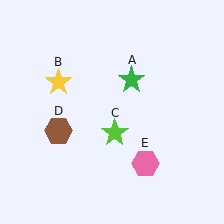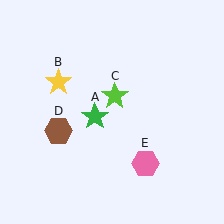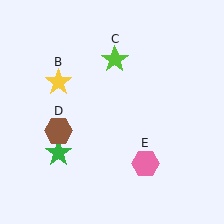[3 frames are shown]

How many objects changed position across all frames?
2 objects changed position: green star (object A), lime star (object C).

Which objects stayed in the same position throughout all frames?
Yellow star (object B) and brown hexagon (object D) and pink hexagon (object E) remained stationary.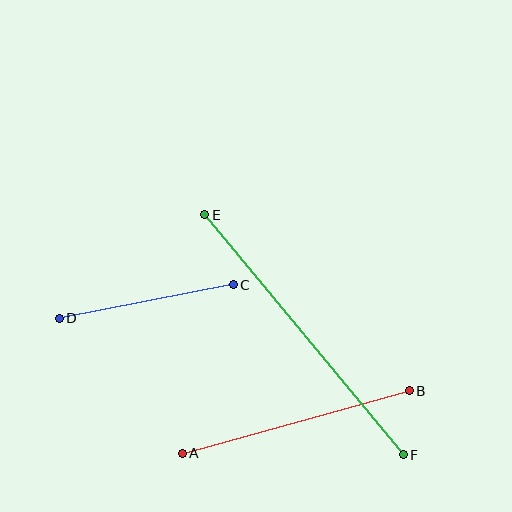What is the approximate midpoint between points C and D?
The midpoint is at approximately (146, 301) pixels.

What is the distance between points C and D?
The distance is approximately 178 pixels.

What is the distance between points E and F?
The distance is approximately 312 pixels.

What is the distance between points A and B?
The distance is approximately 235 pixels.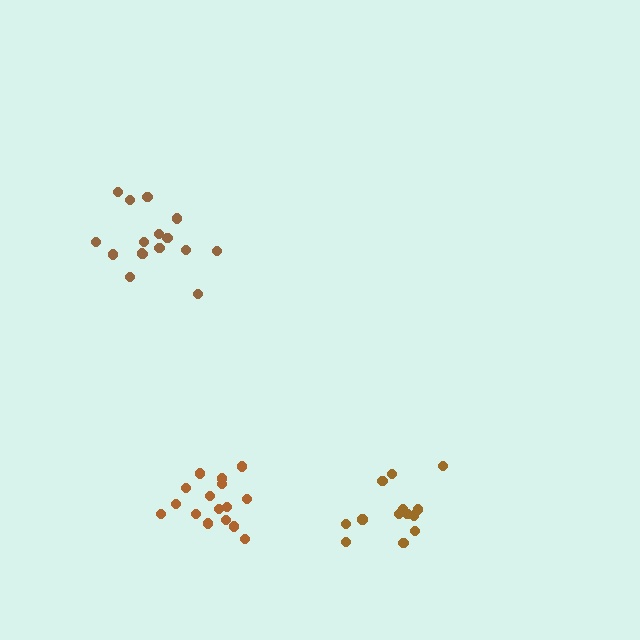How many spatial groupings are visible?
There are 3 spatial groupings.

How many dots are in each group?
Group 1: 16 dots, Group 2: 13 dots, Group 3: 16 dots (45 total).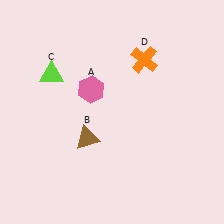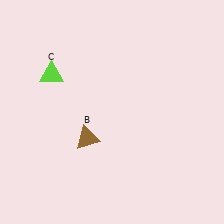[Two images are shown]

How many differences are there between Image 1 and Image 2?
There are 2 differences between the two images.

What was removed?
The orange cross (D), the pink hexagon (A) were removed in Image 2.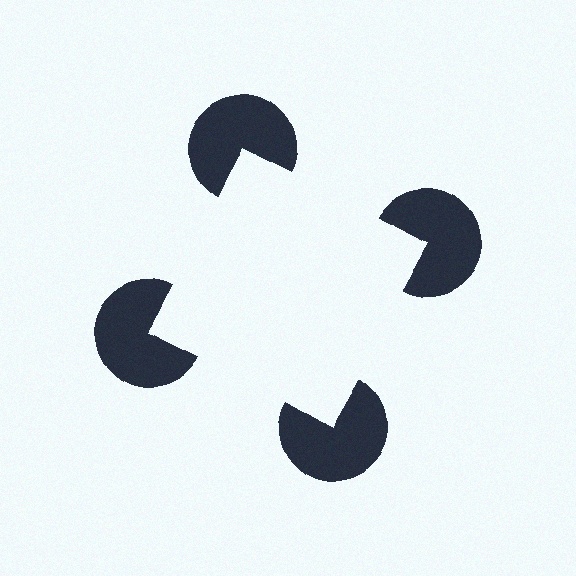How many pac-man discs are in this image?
There are 4 — one at each vertex of the illusory square.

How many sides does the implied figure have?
4 sides.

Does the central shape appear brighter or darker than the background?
It typically appears slightly brighter than the background, even though no actual brightness change is drawn.